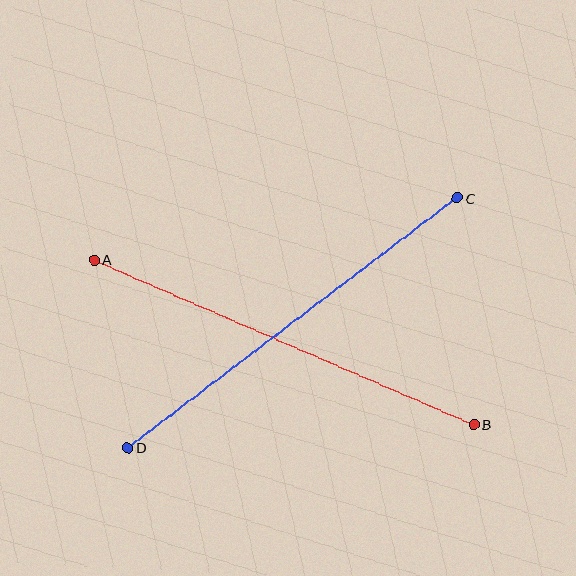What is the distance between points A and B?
The distance is approximately 414 pixels.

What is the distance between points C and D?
The distance is approximately 413 pixels.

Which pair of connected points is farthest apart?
Points A and B are farthest apart.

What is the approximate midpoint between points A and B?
The midpoint is at approximately (284, 342) pixels.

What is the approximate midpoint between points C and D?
The midpoint is at approximately (293, 323) pixels.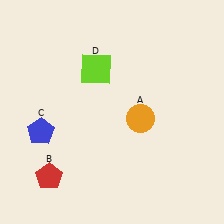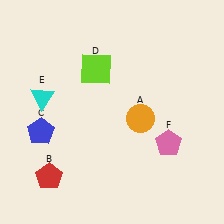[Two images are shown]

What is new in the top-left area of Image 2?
A cyan triangle (E) was added in the top-left area of Image 2.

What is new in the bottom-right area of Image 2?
A pink pentagon (F) was added in the bottom-right area of Image 2.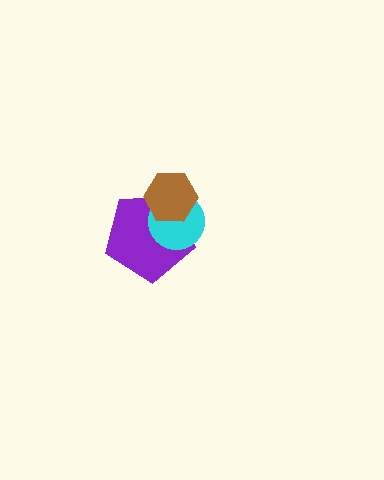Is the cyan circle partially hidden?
Yes, it is partially covered by another shape.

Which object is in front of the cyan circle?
The brown hexagon is in front of the cyan circle.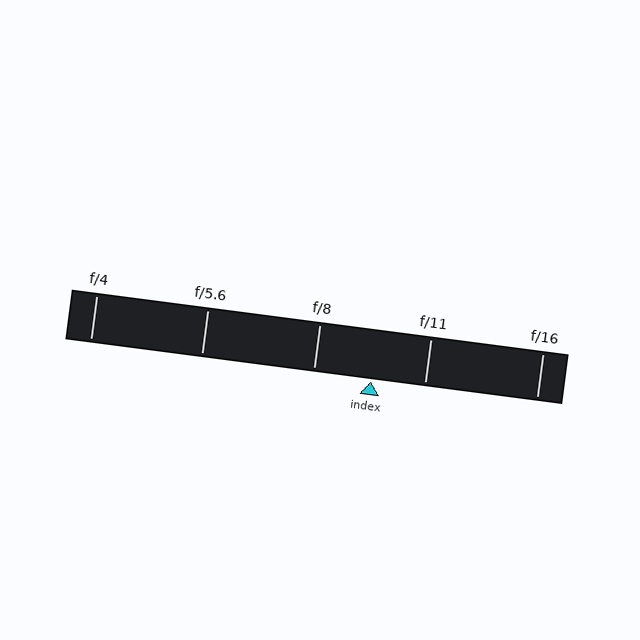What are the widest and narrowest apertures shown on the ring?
The widest aperture shown is f/4 and the narrowest is f/16.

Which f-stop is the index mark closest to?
The index mark is closest to f/11.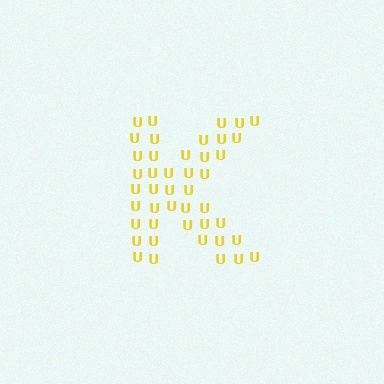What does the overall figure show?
The overall figure shows the letter K.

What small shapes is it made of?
It is made of small letter U's.